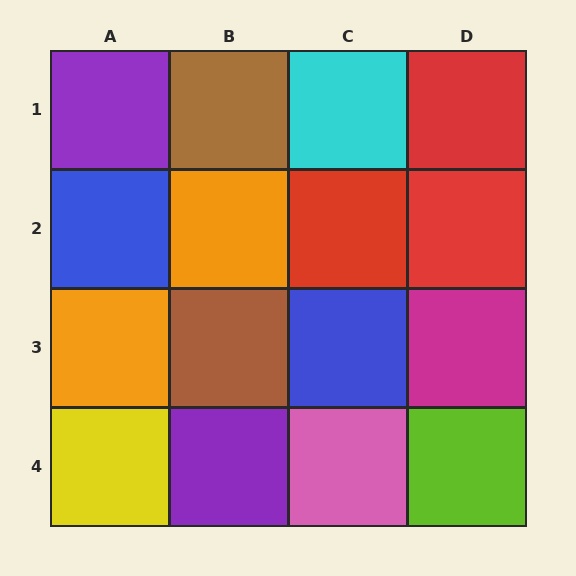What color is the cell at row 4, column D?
Lime.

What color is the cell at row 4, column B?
Purple.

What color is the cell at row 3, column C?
Blue.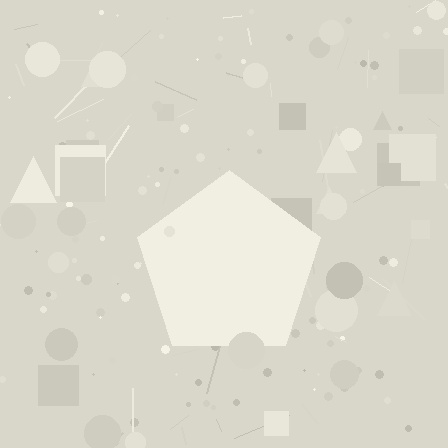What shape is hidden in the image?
A pentagon is hidden in the image.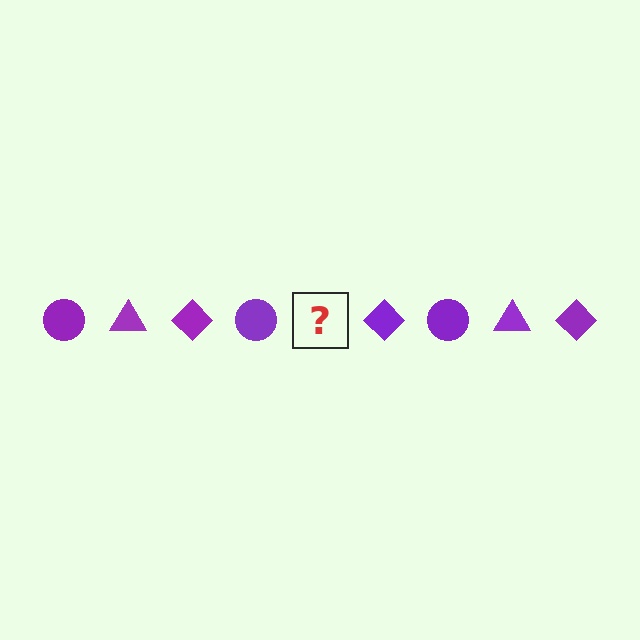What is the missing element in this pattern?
The missing element is a purple triangle.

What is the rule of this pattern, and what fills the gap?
The rule is that the pattern cycles through circle, triangle, diamond shapes in purple. The gap should be filled with a purple triangle.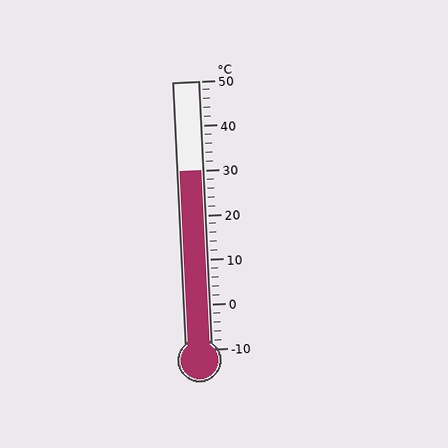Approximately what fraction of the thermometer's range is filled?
The thermometer is filled to approximately 65% of its range.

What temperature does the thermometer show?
The thermometer shows approximately 30°C.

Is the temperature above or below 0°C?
The temperature is above 0°C.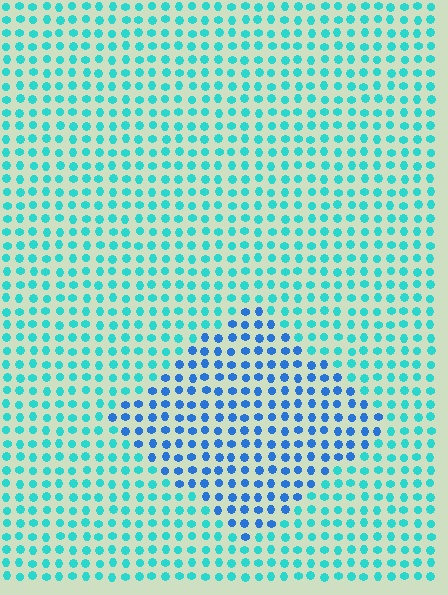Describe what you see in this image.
The image is filled with small cyan elements in a uniform arrangement. A diamond-shaped region is visible where the elements are tinted to a slightly different hue, forming a subtle color boundary.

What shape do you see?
I see a diamond.